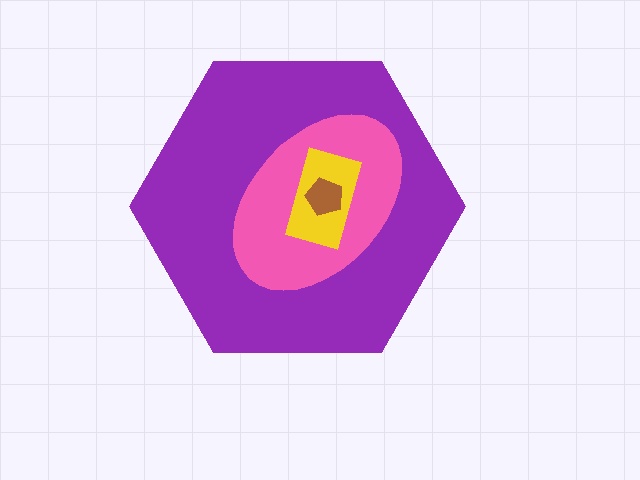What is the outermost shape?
The purple hexagon.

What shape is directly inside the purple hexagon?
The pink ellipse.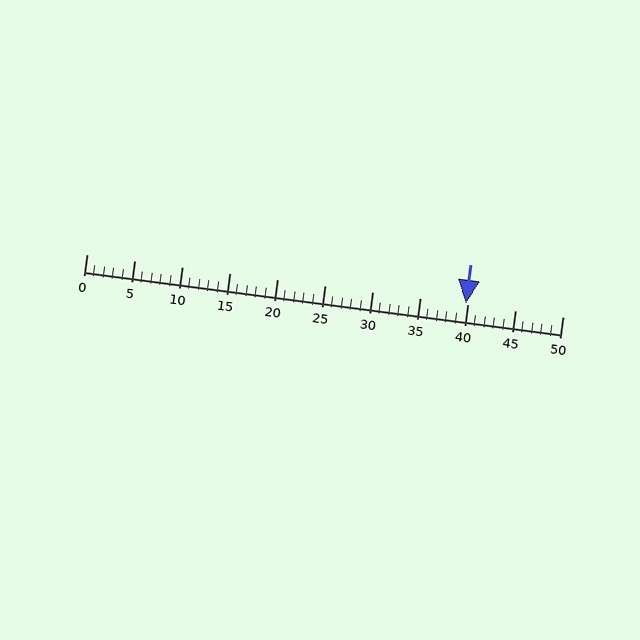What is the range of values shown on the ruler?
The ruler shows values from 0 to 50.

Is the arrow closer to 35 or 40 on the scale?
The arrow is closer to 40.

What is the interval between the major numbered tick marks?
The major tick marks are spaced 5 units apart.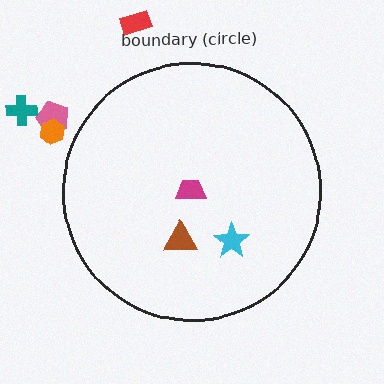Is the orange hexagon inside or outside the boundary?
Outside.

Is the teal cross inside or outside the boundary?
Outside.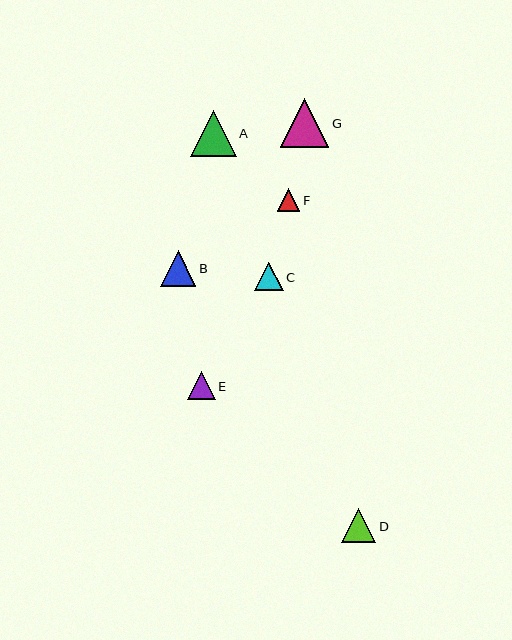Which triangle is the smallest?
Triangle F is the smallest with a size of approximately 23 pixels.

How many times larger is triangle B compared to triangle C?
Triangle B is approximately 1.2 times the size of triangle C.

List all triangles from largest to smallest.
From largest to smallest: G, A, B, D, C, E, F.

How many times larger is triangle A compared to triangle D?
Triangle A is approximately 1.3 times the size of triangle D.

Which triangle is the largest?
Triangle G is the largest with a size of approximately 48 pixels.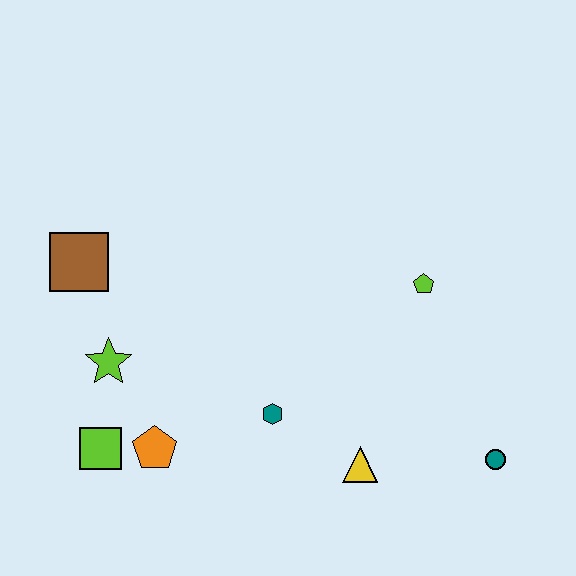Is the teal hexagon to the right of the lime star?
Yes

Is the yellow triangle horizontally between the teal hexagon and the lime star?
No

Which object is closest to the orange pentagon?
The lime square is closest to the orange pentagon.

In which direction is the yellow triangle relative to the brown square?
The yellow triangle is to the right of the brown square.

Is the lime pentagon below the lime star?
No